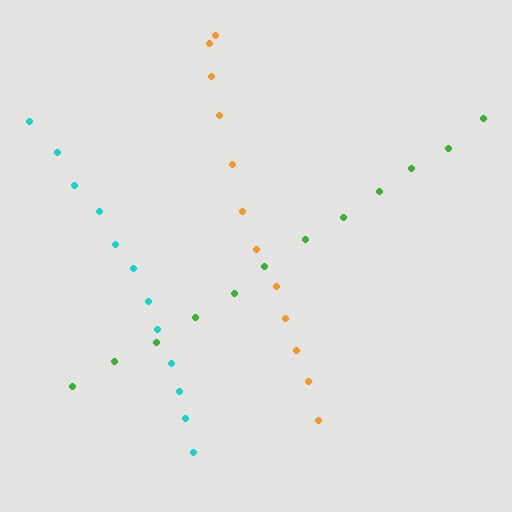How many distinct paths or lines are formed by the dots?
There are 3 distinct paths.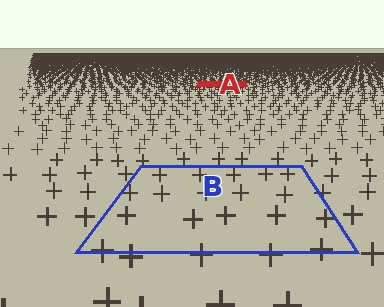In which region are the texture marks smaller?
The texture marks are smaller in region A, because it is farther away.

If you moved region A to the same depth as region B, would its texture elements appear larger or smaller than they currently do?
They would appear larger. At a closer depth, the same texture elements are projected at a bigger on-screen size.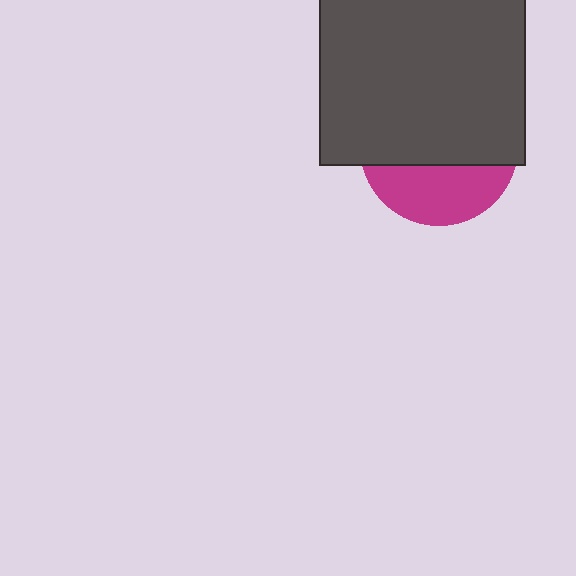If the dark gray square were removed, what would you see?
You would see the complete magenta circle.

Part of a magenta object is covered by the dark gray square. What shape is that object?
It is a circle.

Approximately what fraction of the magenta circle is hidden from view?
Roughly 65% of the magenta circle is hidden behind the dark gray square.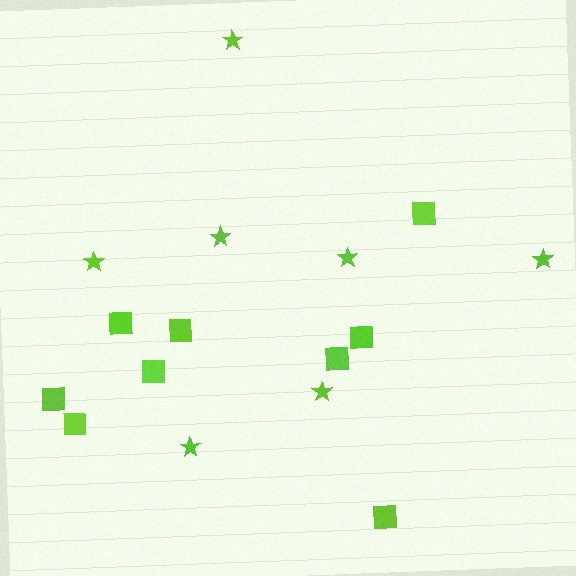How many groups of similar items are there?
There are 2 groups: one group of squares (9) and one group of stars (7).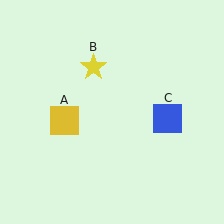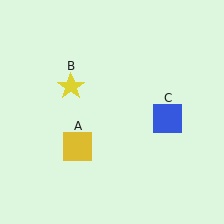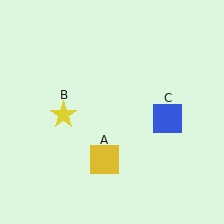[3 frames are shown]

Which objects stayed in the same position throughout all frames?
Blue square (object C) remained stationary.